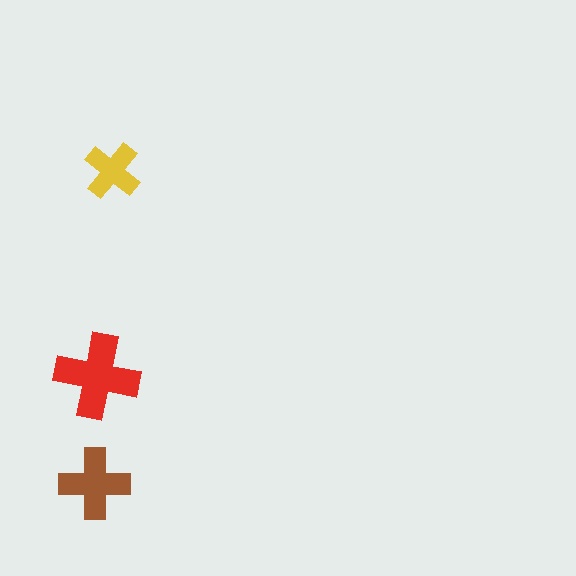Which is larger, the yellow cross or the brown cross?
The brown one.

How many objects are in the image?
There are 3 objects in the image.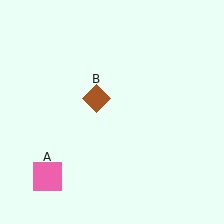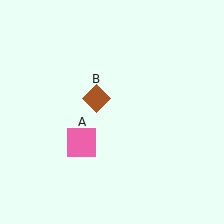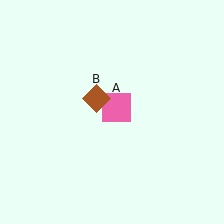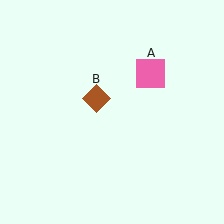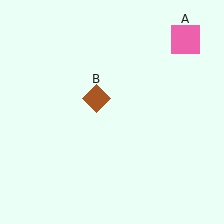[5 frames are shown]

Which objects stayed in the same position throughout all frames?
Brown diamond (object B) remained stationary.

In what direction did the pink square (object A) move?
The pink square (object A) moved up and to the right.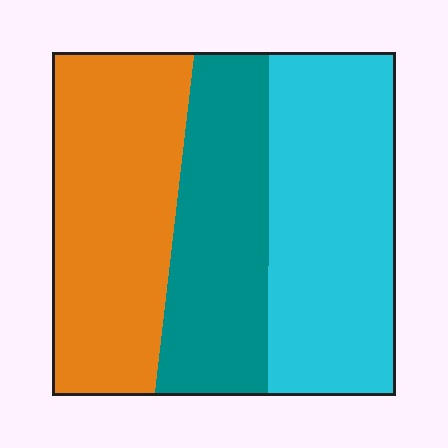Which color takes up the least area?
Teal, at roughly 25%.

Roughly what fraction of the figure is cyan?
Cyan takes up about three eighths (3/8) of the figure.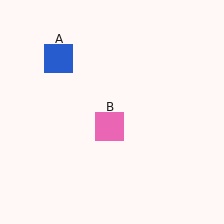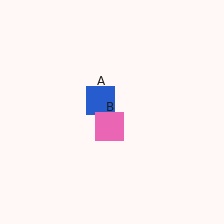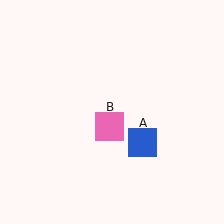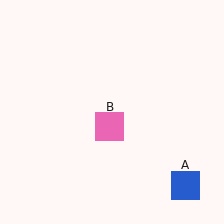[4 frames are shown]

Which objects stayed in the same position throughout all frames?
Pink square (object B) remained stationary.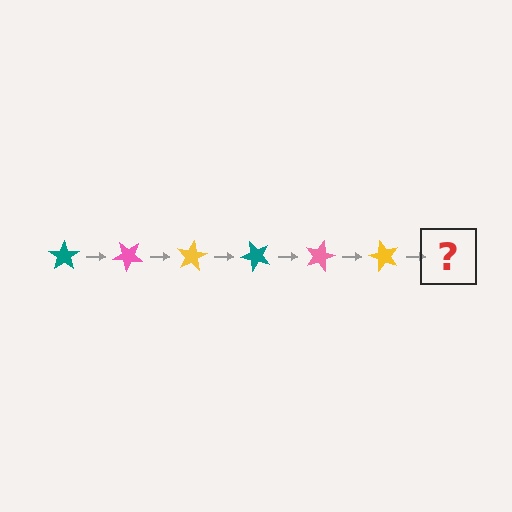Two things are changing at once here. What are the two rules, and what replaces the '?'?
The two rules are that it rotates 40 degrees each step and the color cycles through teal, pink, and yellow. The '?' should be a teal star, rotated 240 degrees from the start.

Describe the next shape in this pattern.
It should be a teal star, rotated 240 degrees from the start.